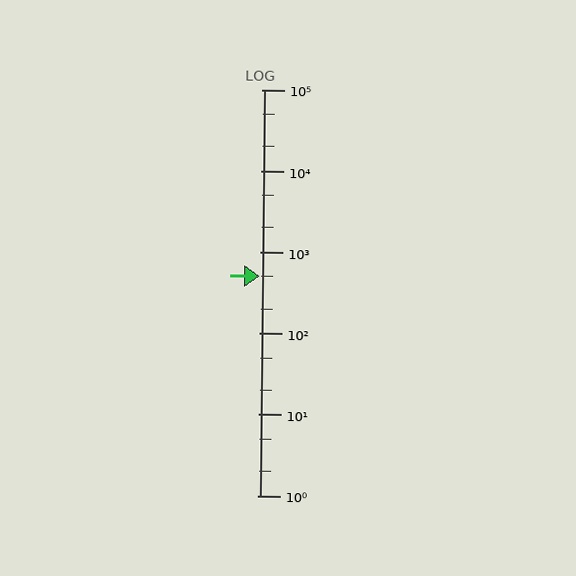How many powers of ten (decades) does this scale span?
The scale spans 5 decades, from 1 to 100000.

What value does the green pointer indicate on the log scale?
The pointer indicates approximately 500.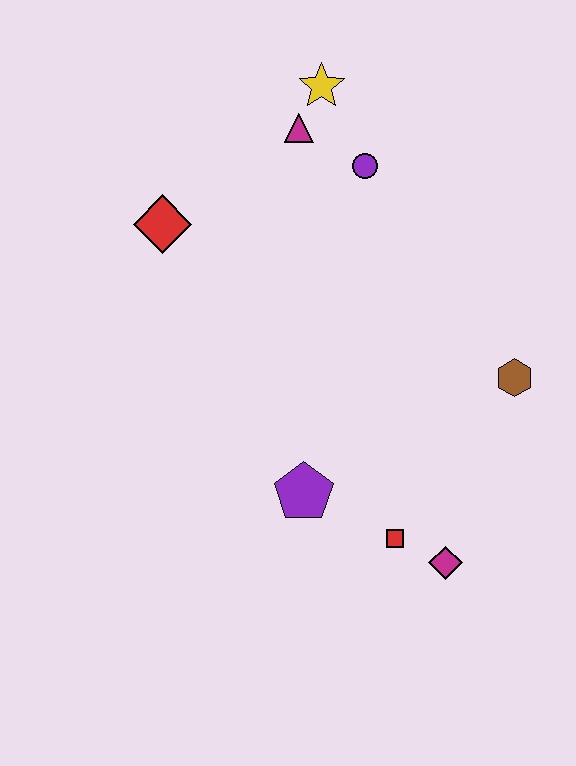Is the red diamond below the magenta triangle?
Yes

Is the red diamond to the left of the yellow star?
Yes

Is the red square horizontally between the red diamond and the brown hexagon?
Yes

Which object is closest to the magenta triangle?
The yellow star is closest to the magenta triangle.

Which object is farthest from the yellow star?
The magenta diamond is farthest from the yellow star.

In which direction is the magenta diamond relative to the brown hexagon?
The magenta diamond is below the brown hexagon.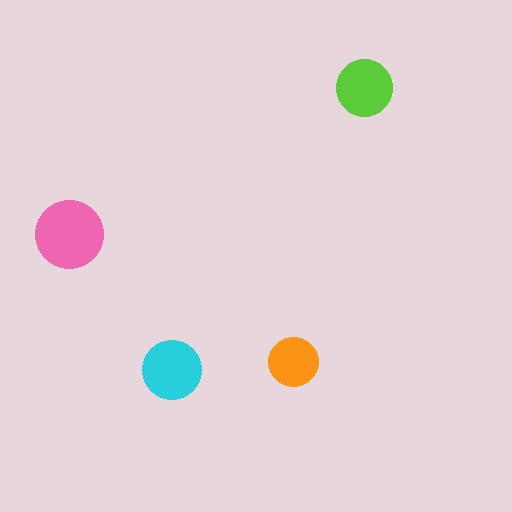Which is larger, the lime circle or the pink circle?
The pink one.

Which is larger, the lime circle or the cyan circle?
The cyan one.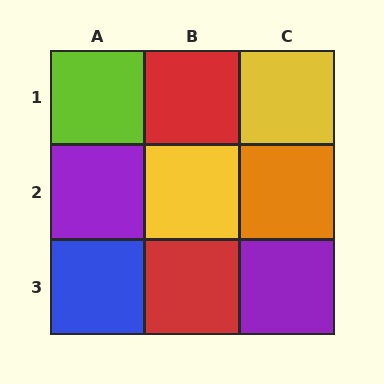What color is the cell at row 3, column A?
Blue.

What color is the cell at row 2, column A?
Purple.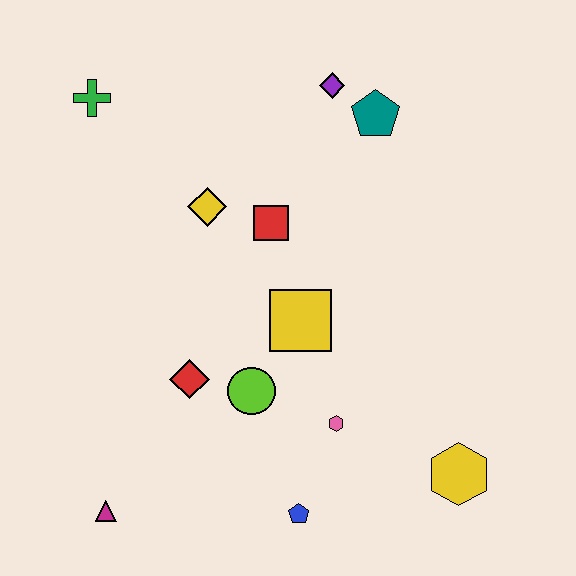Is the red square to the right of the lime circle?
Yes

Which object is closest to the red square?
The yellow diamond is closest to the red square.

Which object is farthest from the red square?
The magenta triangle is farthest from the red square.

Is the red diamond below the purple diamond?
Yes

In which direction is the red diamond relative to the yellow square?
The red diamond is to the left of the yellow square.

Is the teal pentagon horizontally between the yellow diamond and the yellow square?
No